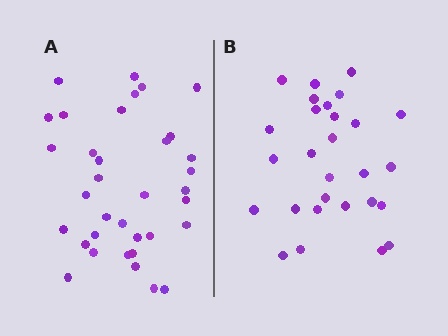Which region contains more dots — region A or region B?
Region A (the left region) has more dots.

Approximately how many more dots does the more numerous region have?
Region A has roughly 8 or so more dots than region B.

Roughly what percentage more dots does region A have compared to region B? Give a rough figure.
About 25% more.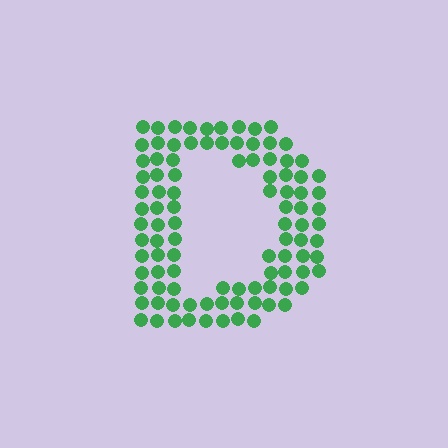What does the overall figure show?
The overall figure shows the letter D.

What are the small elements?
The small elements are circles.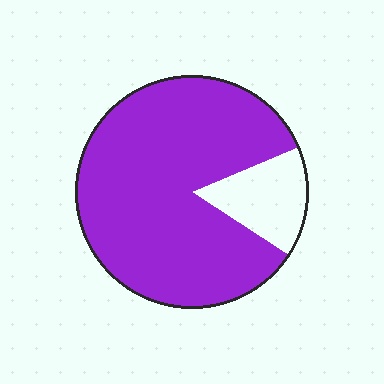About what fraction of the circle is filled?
About five sixths (5/6).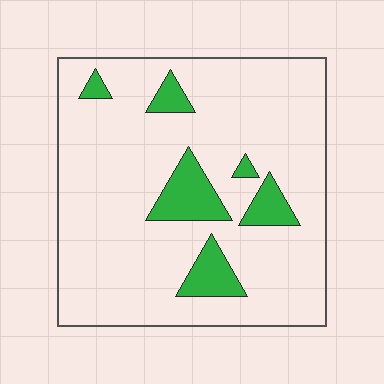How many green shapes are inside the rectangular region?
6.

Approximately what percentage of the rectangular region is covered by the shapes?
Approximately 15%.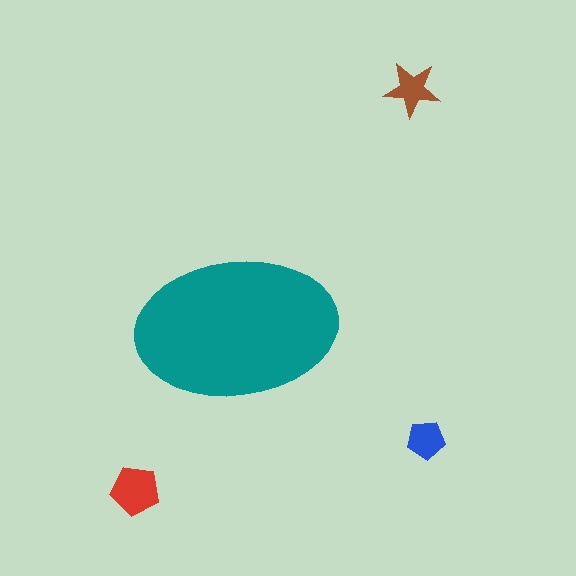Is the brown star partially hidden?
No, the brown star is fully visible.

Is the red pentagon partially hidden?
No, the red pentagon is fully visible.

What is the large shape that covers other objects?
A teal ellipse.